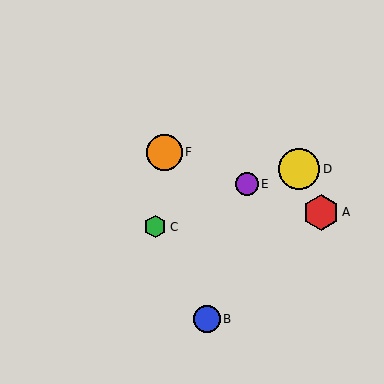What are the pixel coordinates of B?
Object B is at (207, 319).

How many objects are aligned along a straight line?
3 objects (A, E, F) are aligned along a straight line.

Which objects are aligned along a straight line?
Objects A, E, F are aligned along a straight line.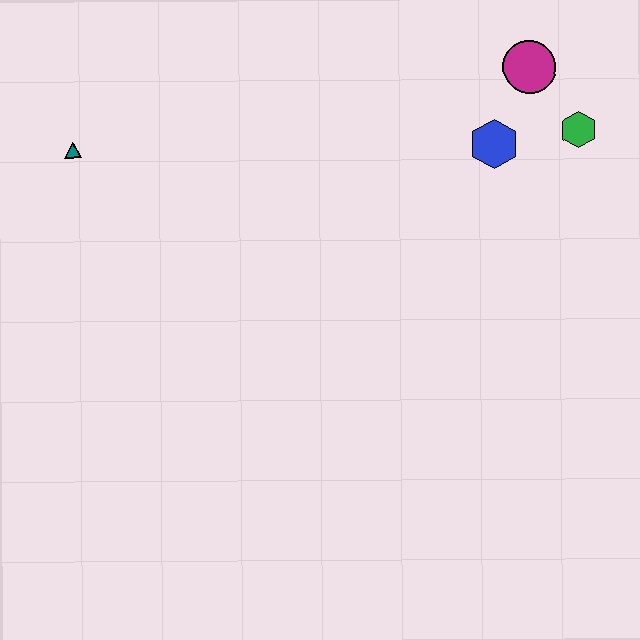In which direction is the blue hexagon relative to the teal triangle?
The blue hexagon is to the right of the teal triangle.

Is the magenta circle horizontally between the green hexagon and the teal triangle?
Yes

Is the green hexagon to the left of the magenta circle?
No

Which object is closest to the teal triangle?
The blue hexagon is closest to the teal triangle.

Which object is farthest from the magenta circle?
The teal triangle is farthest from the magenta circle.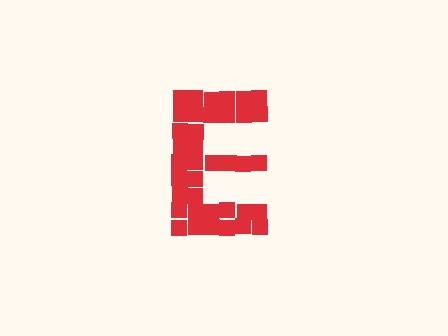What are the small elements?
The small elements are squares.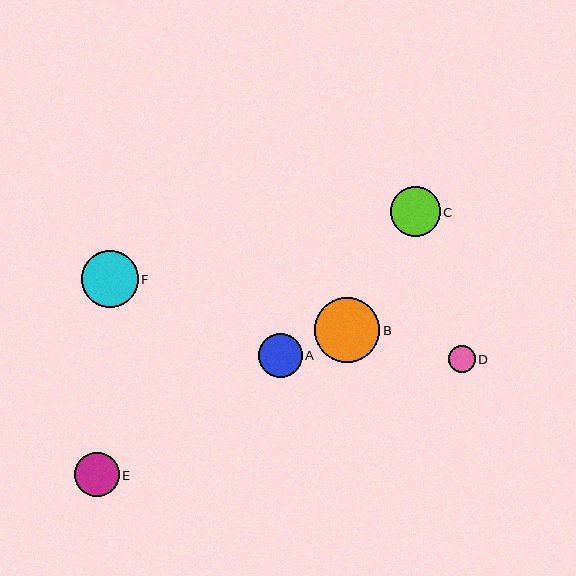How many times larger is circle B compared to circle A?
Circle B is approximately 1.5 times the size of circle A.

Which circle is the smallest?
Circle D is the smallest with a size of approximately 27 pixels.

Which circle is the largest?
Circle B is the largest with a size of approximately 65 pixels.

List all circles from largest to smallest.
From largest to smallest: B, F, C, E, A, D.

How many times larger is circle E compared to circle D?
Circle E is approximately 1.6 times the size of circle D.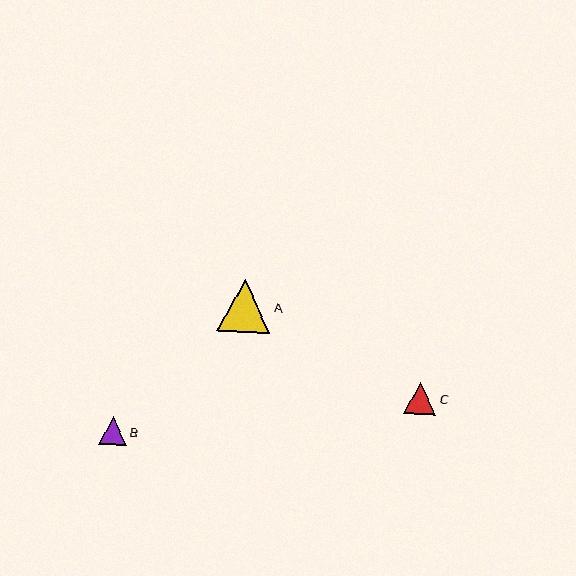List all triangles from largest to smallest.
From largest to smallest: A, C, B.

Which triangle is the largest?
Triangle A is the largest with a size of approximately 54 pixels.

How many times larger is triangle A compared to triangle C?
Triangle A is approximately 1.7 times the size of triangle C.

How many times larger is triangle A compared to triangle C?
Triangle A is approximately 1.7 times the size of triangle C.